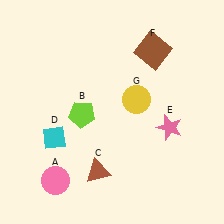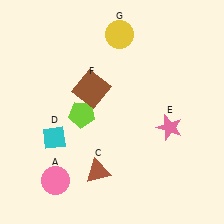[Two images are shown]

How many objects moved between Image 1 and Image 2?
2 objects moved between the two images.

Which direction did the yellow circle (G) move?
The yellow circle (G) moved up.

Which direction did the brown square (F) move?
The brown square (F) moved left.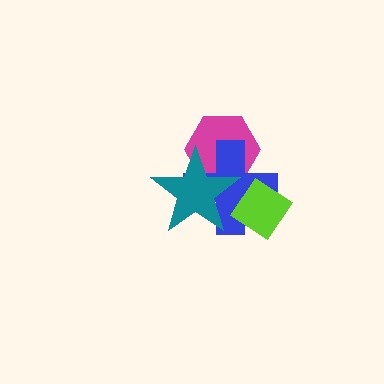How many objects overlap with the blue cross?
3 objects overlap with the blue cross.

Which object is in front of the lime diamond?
The teal star is in front of the lime diamond.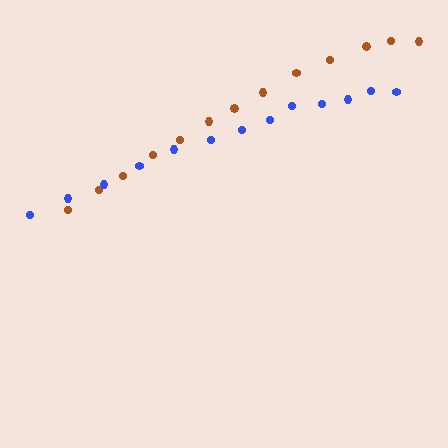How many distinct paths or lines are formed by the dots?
There are 2 distinct paths.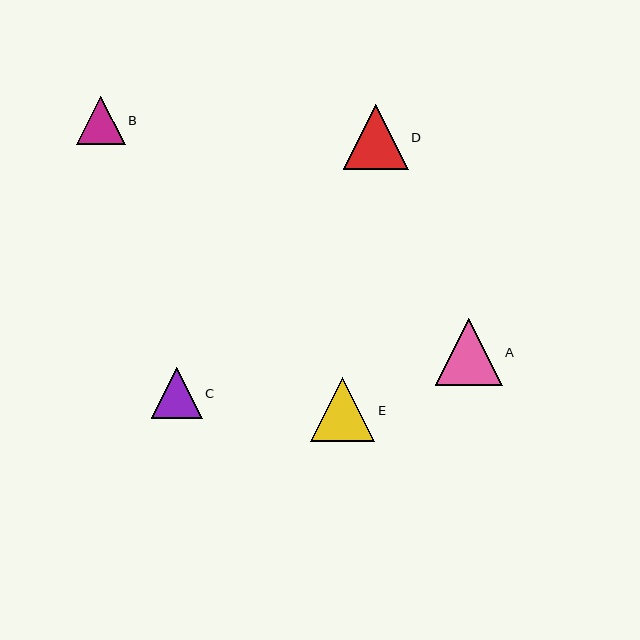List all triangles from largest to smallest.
From largest to smallest: A, D, E, C, B.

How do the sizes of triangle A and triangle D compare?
Triangle A and triangle D are approximately the same size.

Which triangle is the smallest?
Triangle B is the smallest with a size of approximately 49 pixels.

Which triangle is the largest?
Triangle A is the largest with a size of approximately 67 pixels.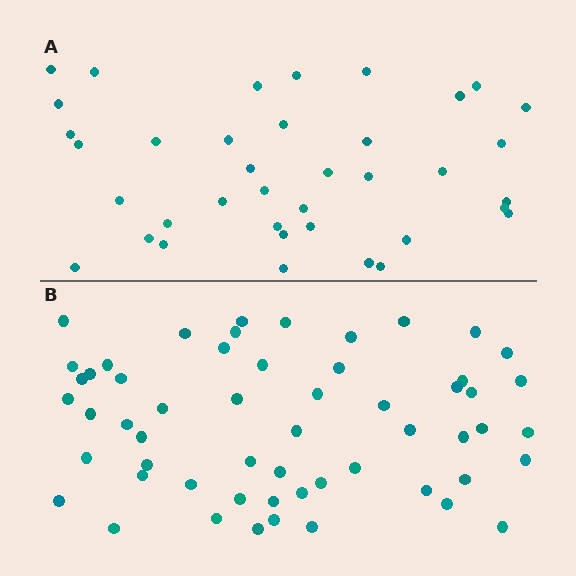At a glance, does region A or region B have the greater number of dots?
Region B (the bottom region) has more dots.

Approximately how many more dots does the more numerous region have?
Region B has approximately 20 more dots than region A.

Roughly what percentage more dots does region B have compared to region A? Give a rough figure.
About 45% more.